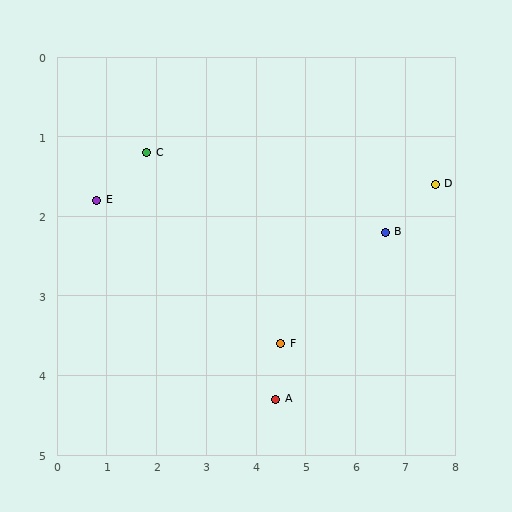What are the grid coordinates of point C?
Point C is at approximately (1.8, 1.2).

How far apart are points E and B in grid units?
Points E and B are about 5.8 grid units apart.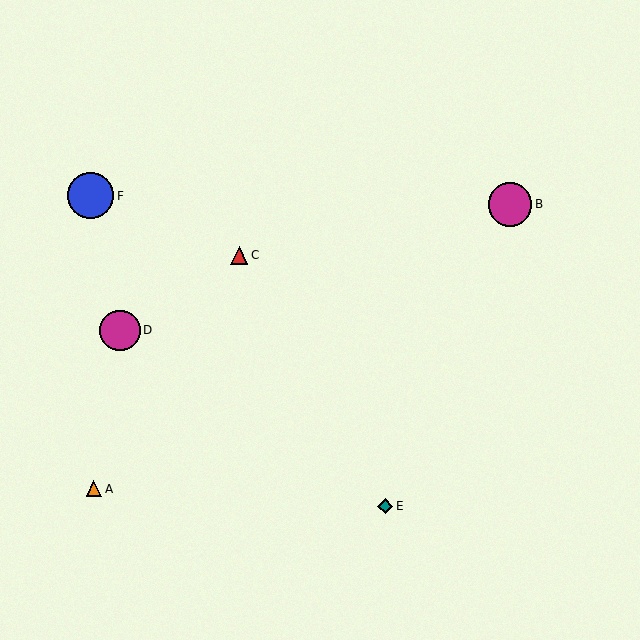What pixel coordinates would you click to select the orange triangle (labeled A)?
Click at (94, 489) to select the orange triangle A.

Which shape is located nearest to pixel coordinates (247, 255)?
The red triangle (labeled C) at (239, 255) is nearest to that location.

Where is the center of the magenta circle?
The center of the magenta circle is at (120, 330).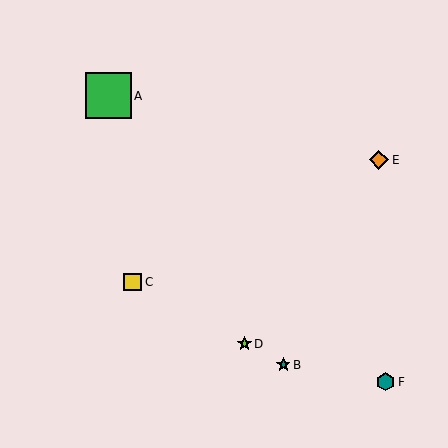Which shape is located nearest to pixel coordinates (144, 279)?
The yellow square (labeled C) at (133, 282) is nearest to that location.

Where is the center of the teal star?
The center of the teal star is at (283, 365).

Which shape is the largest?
The green square (labeled A) is the largest.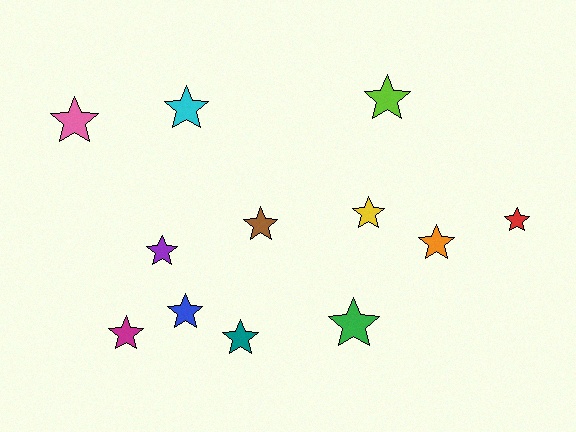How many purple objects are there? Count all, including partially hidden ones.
There is 1 purple object.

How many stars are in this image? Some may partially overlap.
There are 12 stars.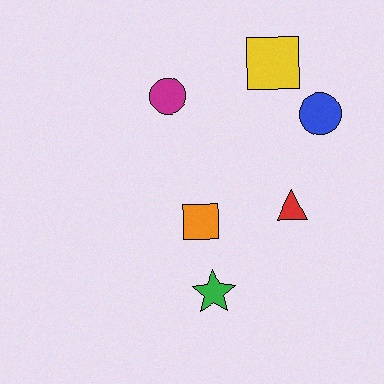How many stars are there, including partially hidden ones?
There is 1 star.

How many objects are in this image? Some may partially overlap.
There are 6 objects.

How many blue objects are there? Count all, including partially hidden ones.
There is 1 blue object.